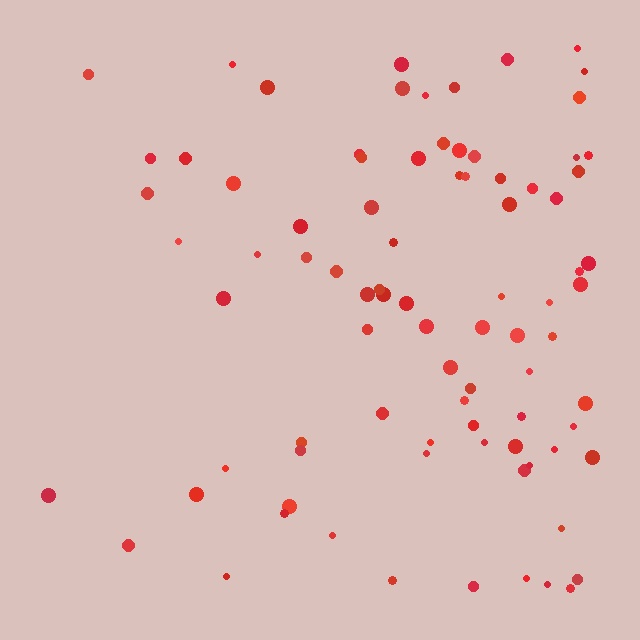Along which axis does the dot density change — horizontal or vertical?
Horizontal.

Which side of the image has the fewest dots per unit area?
The left.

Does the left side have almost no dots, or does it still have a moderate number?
Still a moderate number, just noticeably fewer than the right.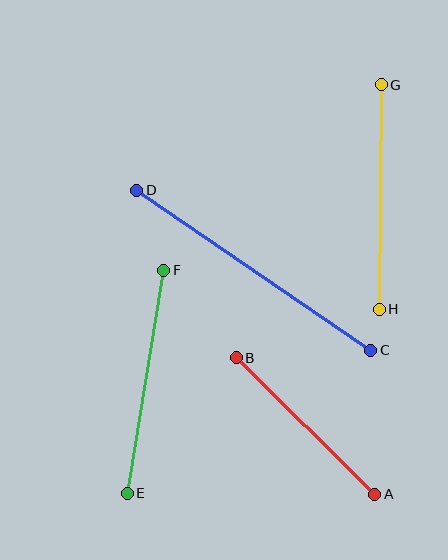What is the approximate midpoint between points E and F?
The midpoint is at approximately (145, 382) pixels.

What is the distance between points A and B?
The distance is approximately 195 pixels.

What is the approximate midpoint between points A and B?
The midpoint is at approximately (305, 426) pixels.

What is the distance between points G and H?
The distance is approximately 224 pixels.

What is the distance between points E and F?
The distance is approximately 226 pixels.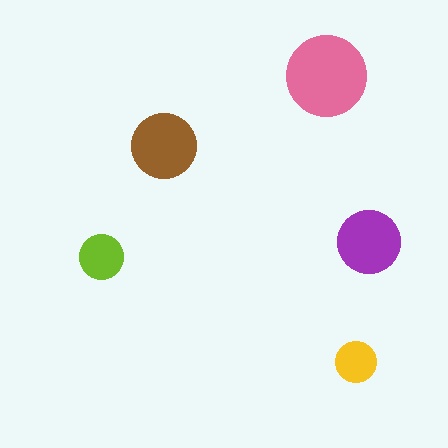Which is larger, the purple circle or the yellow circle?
The purple one.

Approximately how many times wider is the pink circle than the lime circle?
About 2 times wider.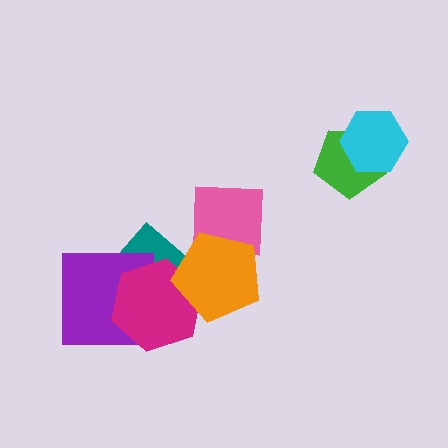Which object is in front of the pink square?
The orange pentagon is in front of the pink square.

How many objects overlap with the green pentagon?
1 object overlaps with the green pentagon.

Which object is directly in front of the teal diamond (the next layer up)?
The purple square is directly in front of the teal diamond.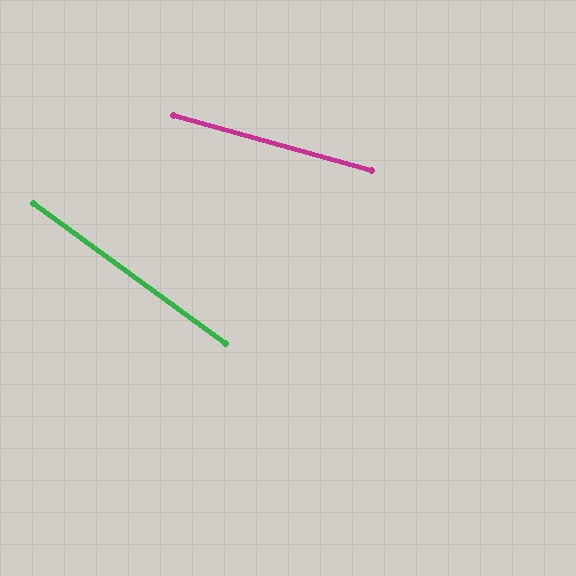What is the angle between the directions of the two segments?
Approximately 21 degrees.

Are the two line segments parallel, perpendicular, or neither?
Neither parallel nor perpendicular — they differ by about 21°.